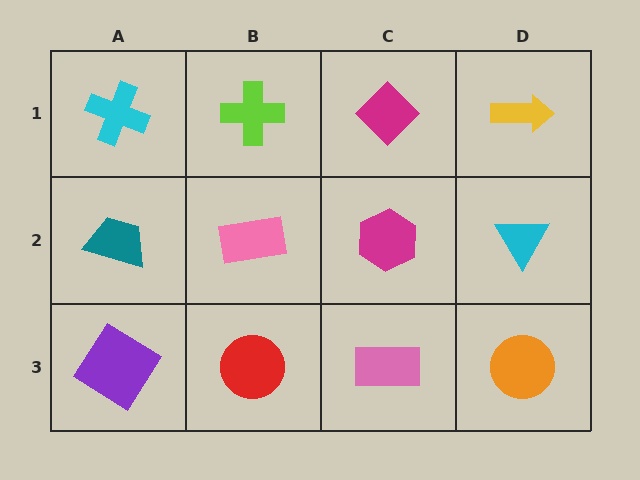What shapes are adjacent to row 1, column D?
A cyan triangle (row 2, column D), a magenta diamond (row 1, column C).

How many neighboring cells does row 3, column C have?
3.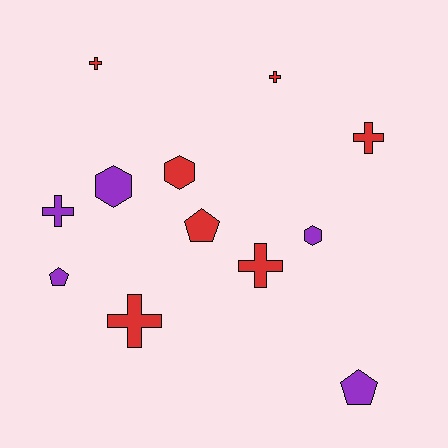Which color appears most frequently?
Red, with 7 objects.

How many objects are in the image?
There are 12 objects.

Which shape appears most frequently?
Cross, with 6 objects.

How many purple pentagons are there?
There are 2 purple pentagons.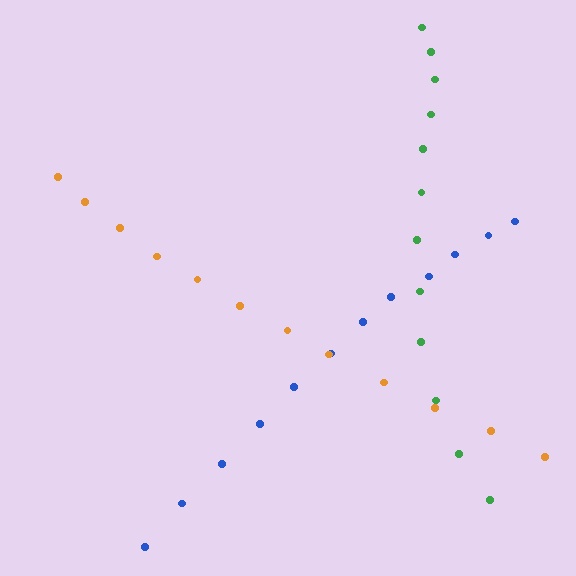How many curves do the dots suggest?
There are 3 distinct paths.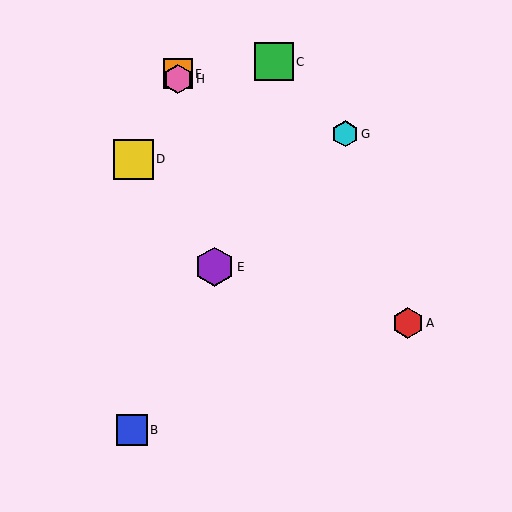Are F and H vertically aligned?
Yes, both are at x≈178.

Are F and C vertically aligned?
No, F is at x≈178 and C is at x≈274.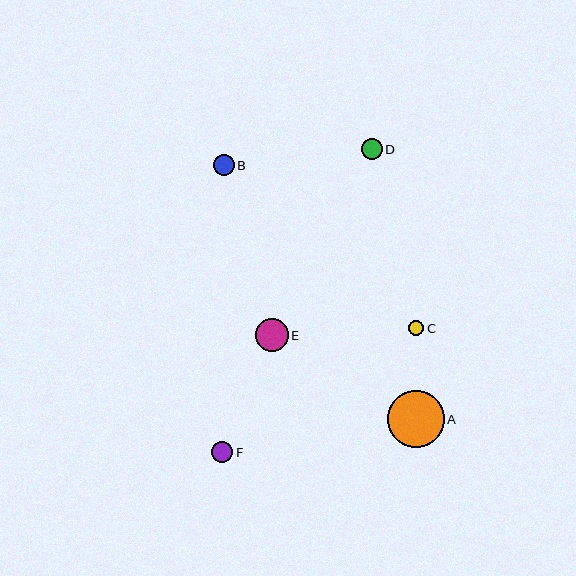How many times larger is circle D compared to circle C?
Circle D is approximately 1.3 times the size of circle C.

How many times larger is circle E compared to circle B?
Circle E is approximately 1.6 times the size of circle B.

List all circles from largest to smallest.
From largest to smallest: A, E, D, F, B, C.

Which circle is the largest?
Circle A is the largest with a size of approximately 57 pixels.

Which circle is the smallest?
Circle C is the smallest with a size of approximately 16 pixels.